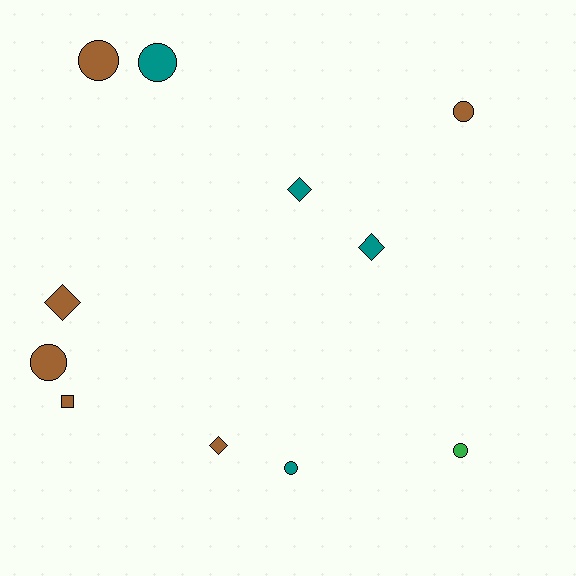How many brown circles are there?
There are 3 brown circles.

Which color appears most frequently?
Brown, with 6 objects.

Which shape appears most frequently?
Circle, with 6 objects.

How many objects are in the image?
There are 11 objects.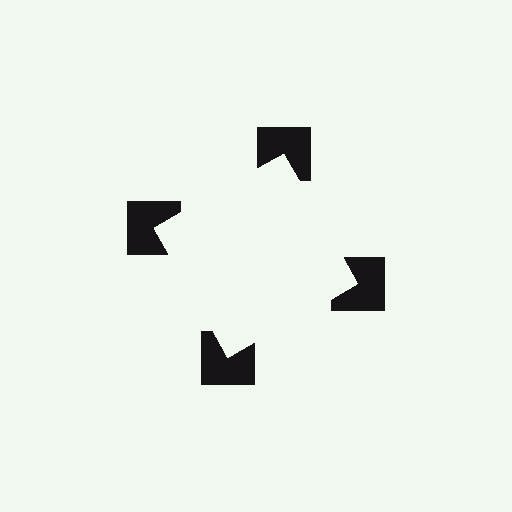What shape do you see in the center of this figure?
An illusory square — its edges are inferred from the aligned wedge cuts in the notched squares, not physically drawn.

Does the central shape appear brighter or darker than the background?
It typically appears slightly brighter than the background, even though no actual brightness change is drawn.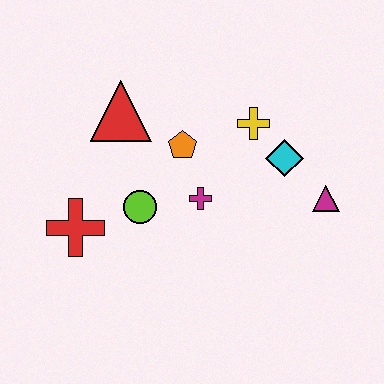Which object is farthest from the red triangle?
The magenta triangle is farthest from the red triangle.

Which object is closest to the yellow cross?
The cyan diamond is closest to the yellow cross.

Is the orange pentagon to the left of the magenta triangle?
Yes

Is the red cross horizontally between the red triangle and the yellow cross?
No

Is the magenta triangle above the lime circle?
Yes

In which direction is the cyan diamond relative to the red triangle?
The cyan diamond is to the right of the red triangle.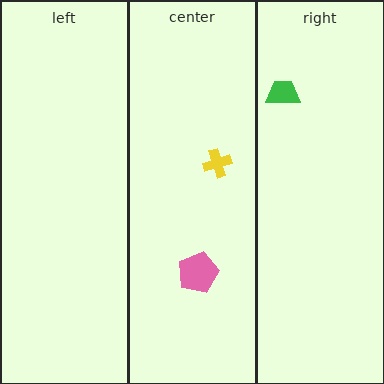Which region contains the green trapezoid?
The right region.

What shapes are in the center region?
The pink pentagon, the yellow cross.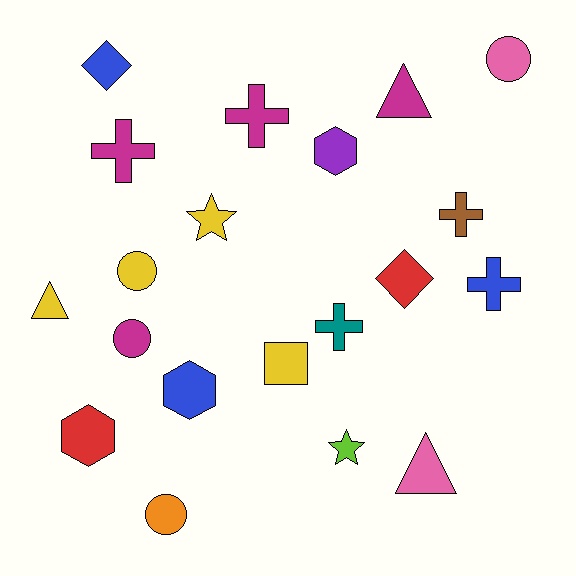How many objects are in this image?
There are 20 objects.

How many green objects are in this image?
There are no green objects.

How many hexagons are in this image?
There are 3 hexagons.